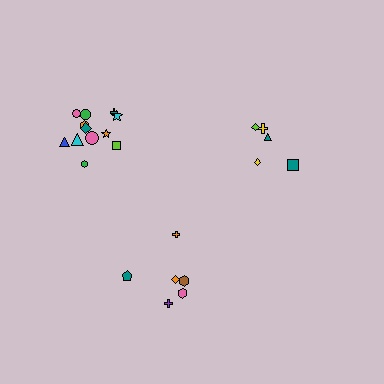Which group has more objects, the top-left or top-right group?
The top-left group.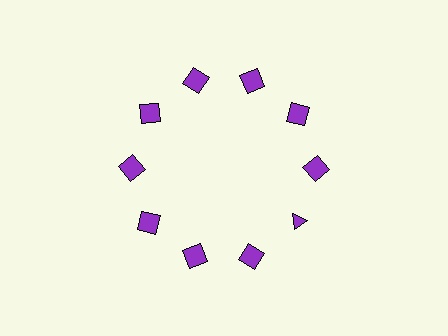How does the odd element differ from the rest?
It has a different shape: triangle instead of square.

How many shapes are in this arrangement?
There are 10 shapes arranged in a ring pattern.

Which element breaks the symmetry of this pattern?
The purple triangle at roughly the 4 o'clock position breaks the symmetry. All other shapes are purple squares.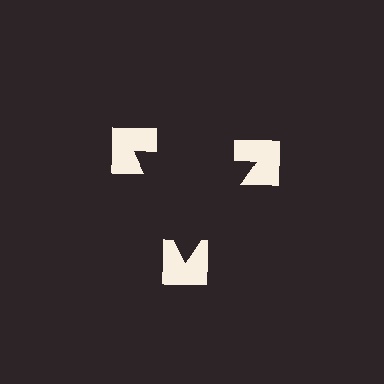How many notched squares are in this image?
There are 3 — one at each vertex of the illusory triangle.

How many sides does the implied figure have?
3 sides.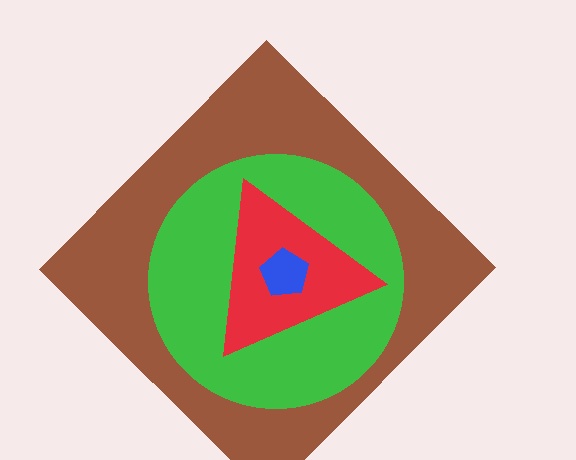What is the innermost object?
The blue pentagon.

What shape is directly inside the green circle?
The red triangle.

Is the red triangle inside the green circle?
Yes.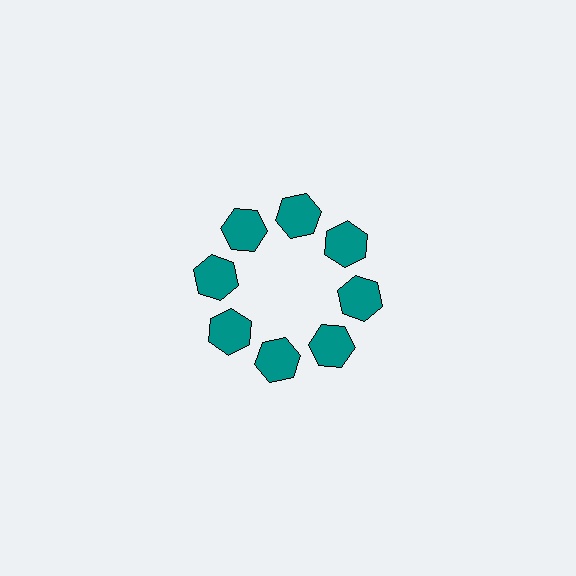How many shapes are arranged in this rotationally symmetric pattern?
There are 8 shapes, arranged in 8 groups of 1.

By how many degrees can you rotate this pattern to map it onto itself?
The pattern maps onto itself every 45 degrees of rotation.